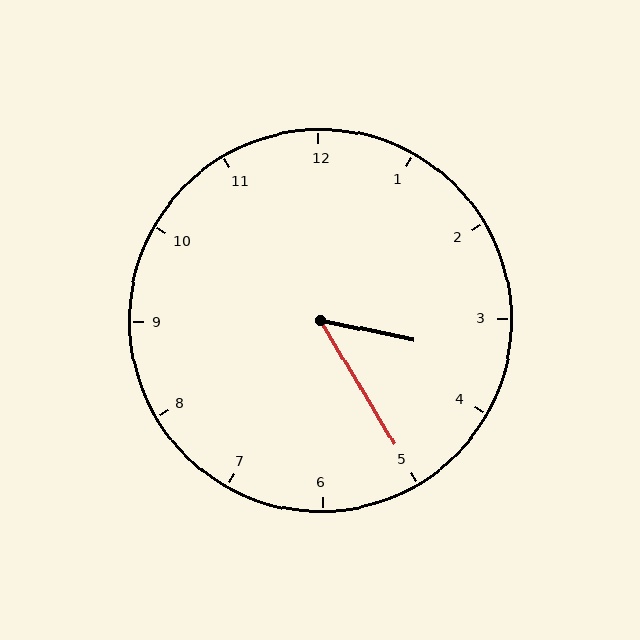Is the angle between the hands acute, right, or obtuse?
It is acute.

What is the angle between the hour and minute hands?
Approximately 48 degrees.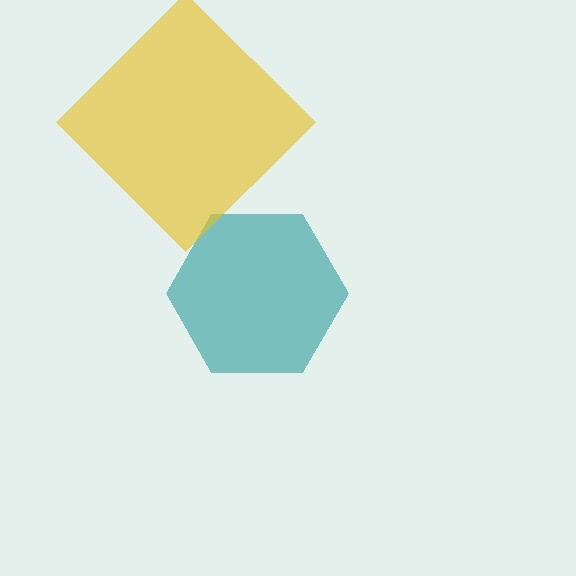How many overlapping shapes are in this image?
There are 2 overlapping shapes in the image.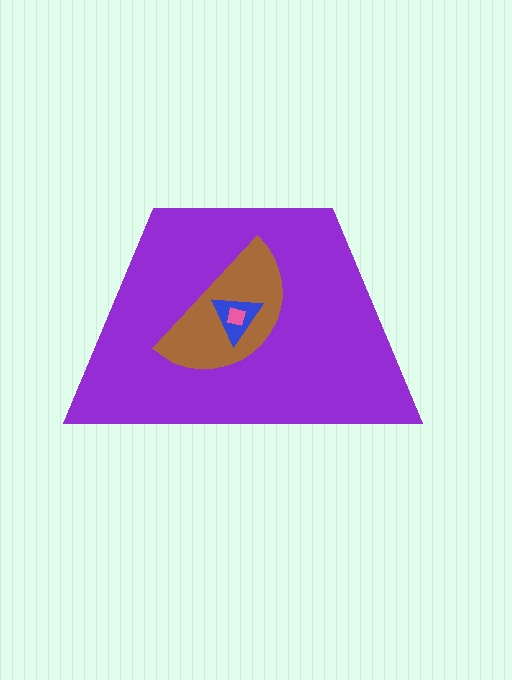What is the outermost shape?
The purple trapezoid.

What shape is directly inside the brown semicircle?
The blue triangle.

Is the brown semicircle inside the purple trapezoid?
Yes.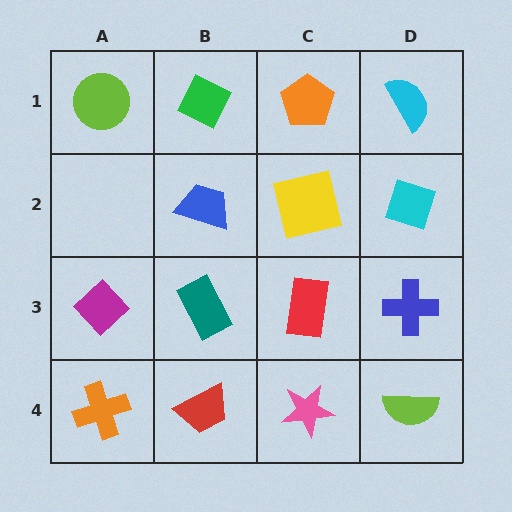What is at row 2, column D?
A cyan diamond.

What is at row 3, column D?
A blue cross.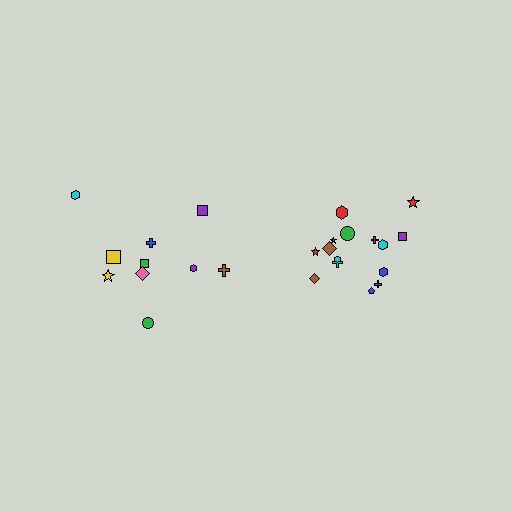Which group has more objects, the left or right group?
The right group.